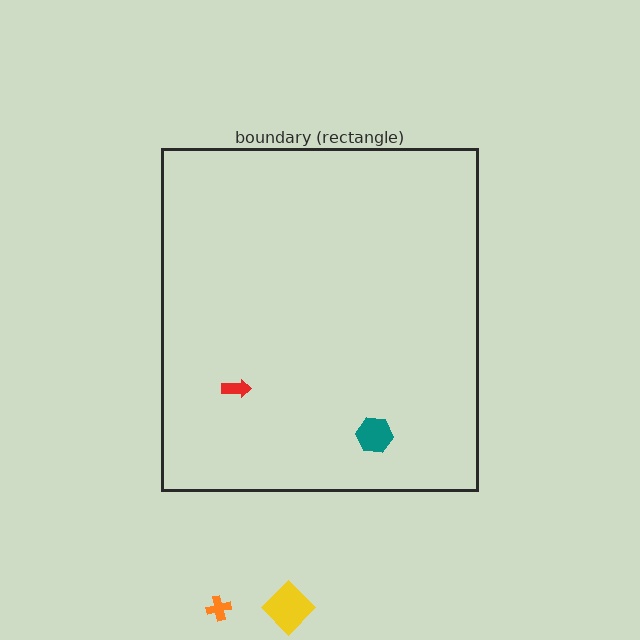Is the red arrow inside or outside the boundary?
Inside.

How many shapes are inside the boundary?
2 inside, 2 outside.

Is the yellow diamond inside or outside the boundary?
Outside.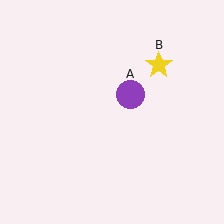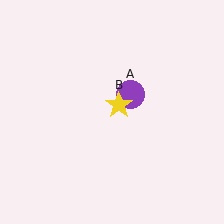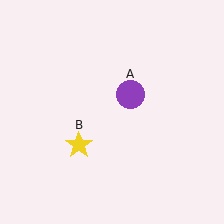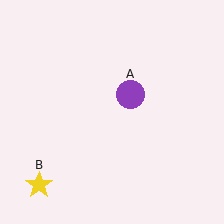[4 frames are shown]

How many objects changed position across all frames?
1 object changed position: yellow star (object B).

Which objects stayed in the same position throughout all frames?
Purple circle (object A) remained stationary.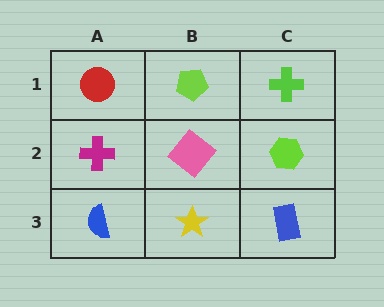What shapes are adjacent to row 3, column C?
A lime hexagon (row 2, column C), a yellow star (row 3, column B).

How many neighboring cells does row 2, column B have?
4.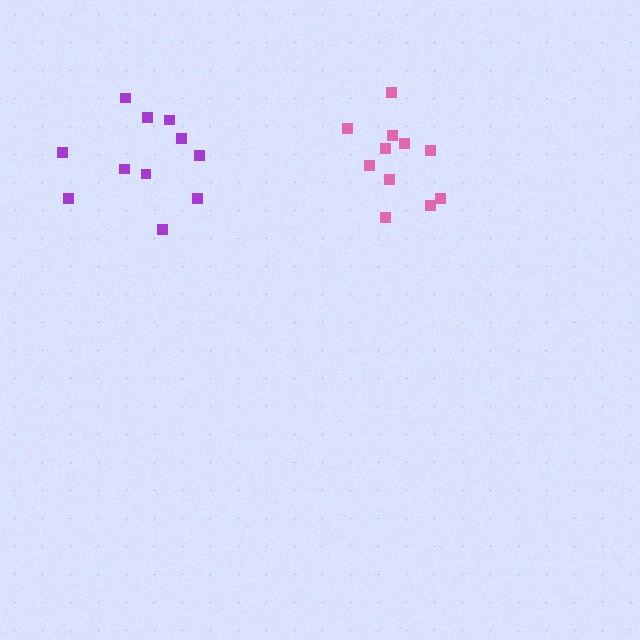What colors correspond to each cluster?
The clusters are colored: pink, purple.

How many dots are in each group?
Group 1: 11 dots, Group 2: 11 dots (22 total).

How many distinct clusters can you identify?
There are 2 distinct clusters.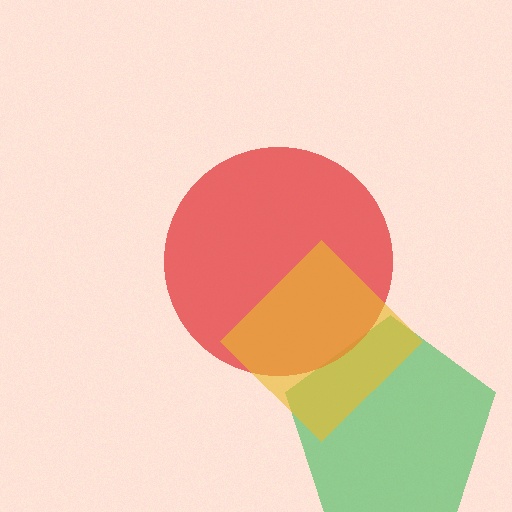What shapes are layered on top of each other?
The layered shapes are: a green pentagon, a red circle, a yellow diamond.